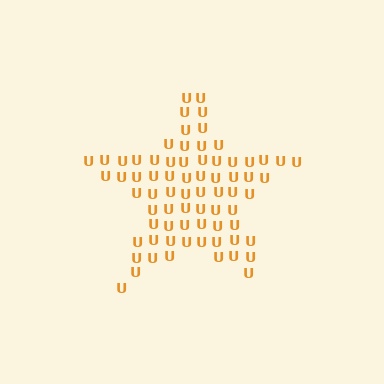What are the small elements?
The small elements are letter U's.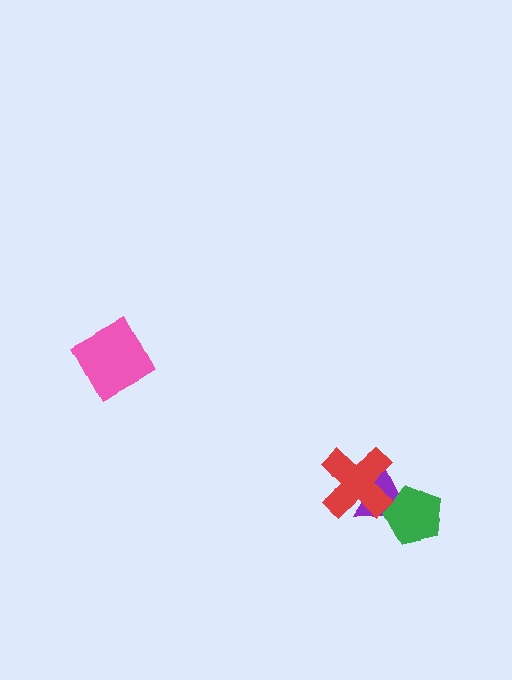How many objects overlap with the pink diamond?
0 objects overlap with the pink diamond.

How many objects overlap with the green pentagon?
1 object overlaps with the green pentagon.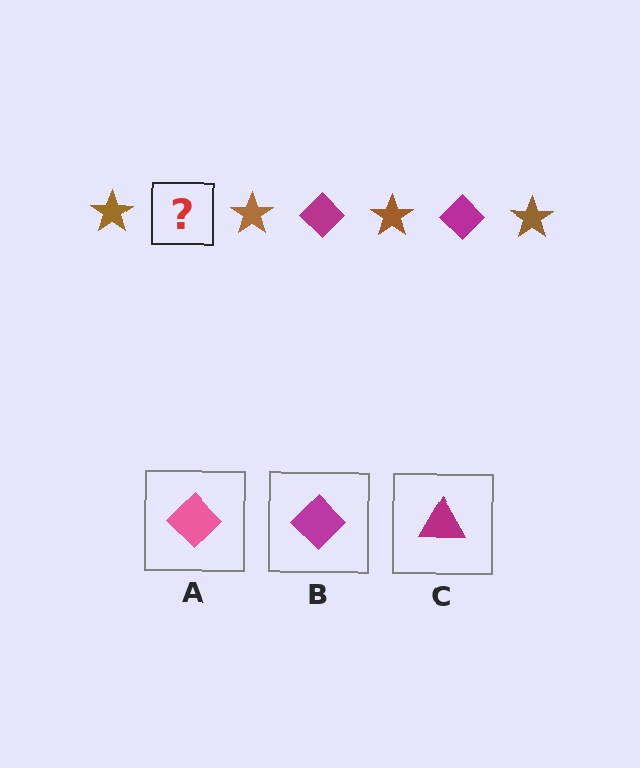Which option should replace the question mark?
Option B.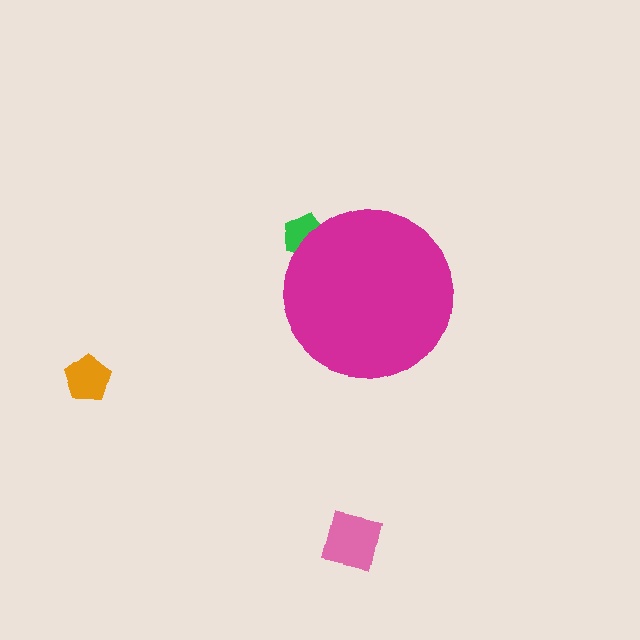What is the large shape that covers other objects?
A magenta circle.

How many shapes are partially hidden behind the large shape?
1 shape is partially hidden.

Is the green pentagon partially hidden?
Yes, the green pentagon is partially hidden behind the magenta circle.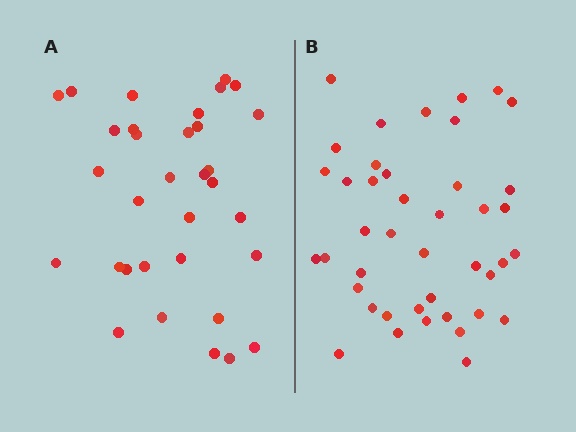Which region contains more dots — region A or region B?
Region B (the right region) has more dots.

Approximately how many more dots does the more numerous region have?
Region B has roughly 8 or so more dots than region A.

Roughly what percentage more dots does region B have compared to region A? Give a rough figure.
About 25% more.